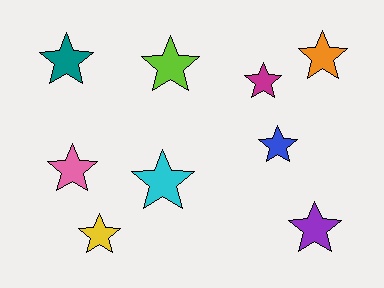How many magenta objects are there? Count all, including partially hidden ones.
There is 1 magenta object.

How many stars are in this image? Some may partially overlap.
There are 9 stars.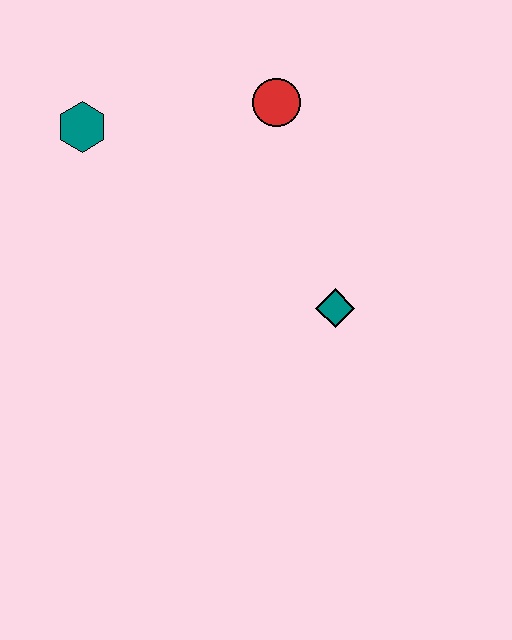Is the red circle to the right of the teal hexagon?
Yes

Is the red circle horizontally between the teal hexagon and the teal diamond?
Yes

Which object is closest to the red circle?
The teal hexagon is closest to the red circle.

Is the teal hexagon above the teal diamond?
Yes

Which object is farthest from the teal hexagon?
The teal diamond is farthest from the teal hexagon.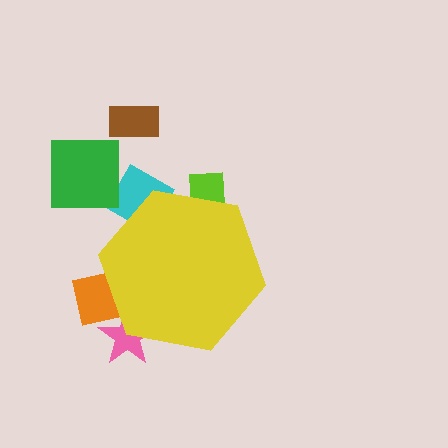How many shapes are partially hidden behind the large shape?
4 shapes are partially hidden.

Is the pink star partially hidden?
Yes, the pink star is partially hidden behind the yellow hexagon.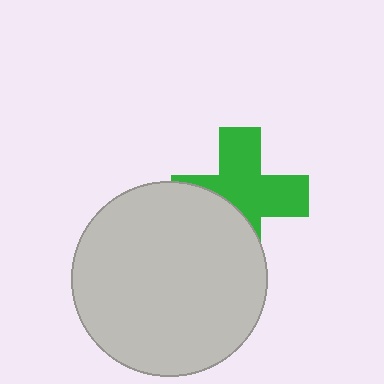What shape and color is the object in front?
The object in front is a light gray circle.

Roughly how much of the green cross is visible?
About half of it is visible (roughly 62%).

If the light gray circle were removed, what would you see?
You would see the complete green cross.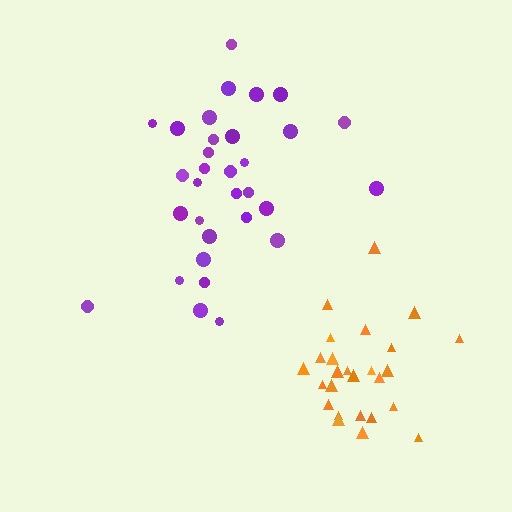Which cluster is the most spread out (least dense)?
Purple.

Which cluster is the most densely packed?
Orange.